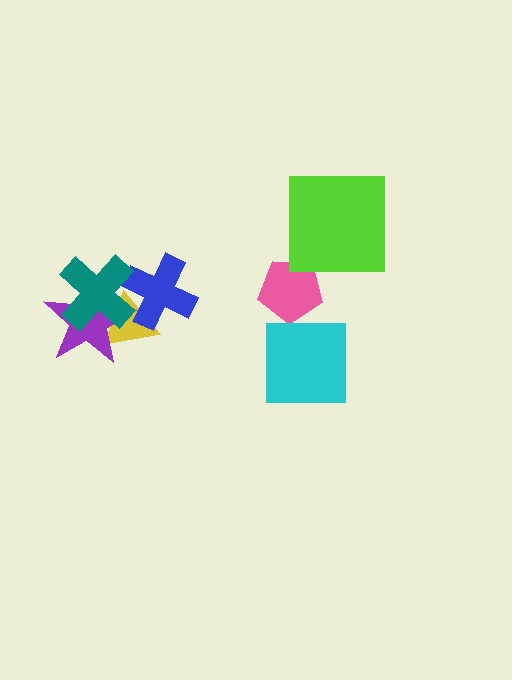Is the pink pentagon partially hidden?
No, no other shape covers it.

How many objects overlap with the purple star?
3 objects overlap with the purple star.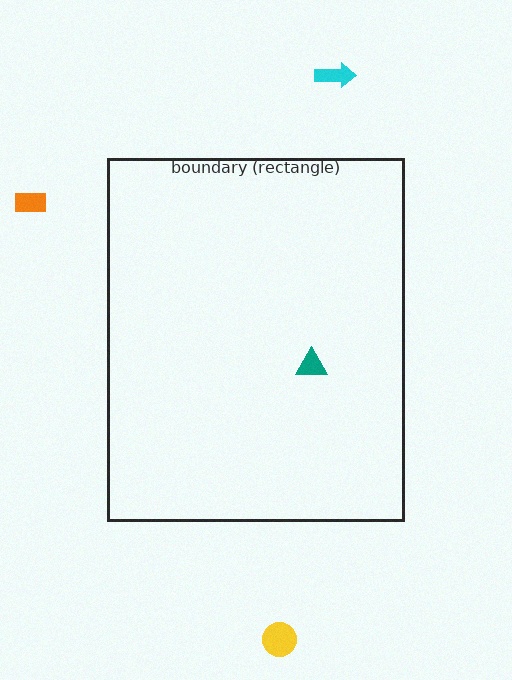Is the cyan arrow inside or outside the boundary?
Outside.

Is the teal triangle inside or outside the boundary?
Inside.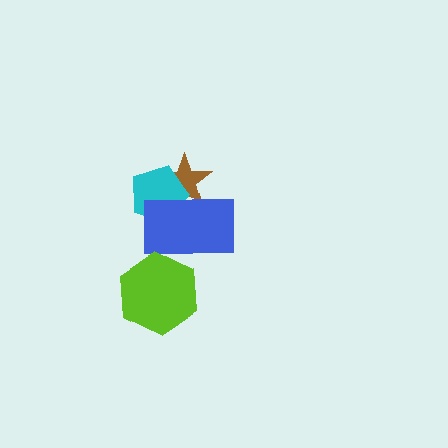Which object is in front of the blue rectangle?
The lime hexagon is in front of the blue rectangle.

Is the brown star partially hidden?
Yes, it is partially covered by another shape.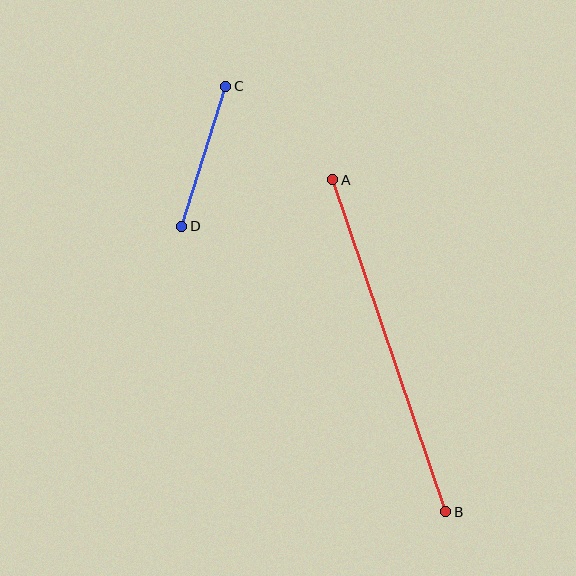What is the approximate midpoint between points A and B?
The midpoint is at approximately (389, 346) pixels.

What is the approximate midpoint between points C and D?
The midpoint is at approximately (204, 156) pixels.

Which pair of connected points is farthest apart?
Points A and B are farthest apart.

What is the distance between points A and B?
The distance is approximately 351 pixels.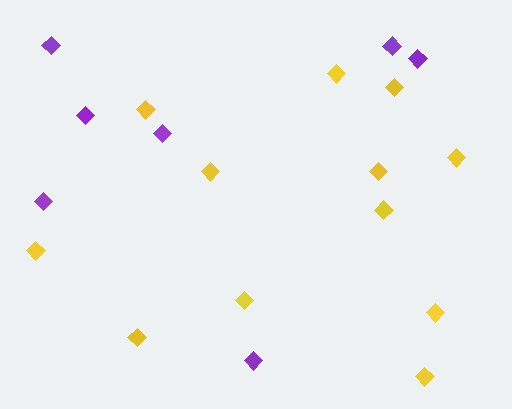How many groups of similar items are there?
There are 2 groups: one group of purple diamonds (7) and one group of yellow diamonds (12).